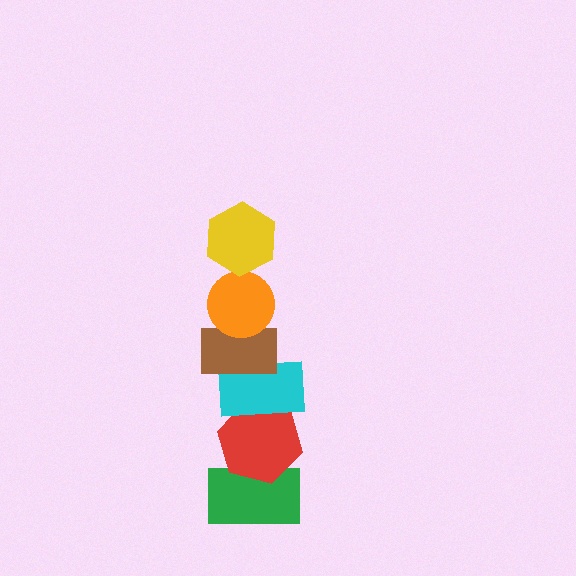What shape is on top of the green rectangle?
The red hexagon is on top of the green rectangle.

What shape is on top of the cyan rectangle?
The brown rectangle is on top of the cyan rectangle.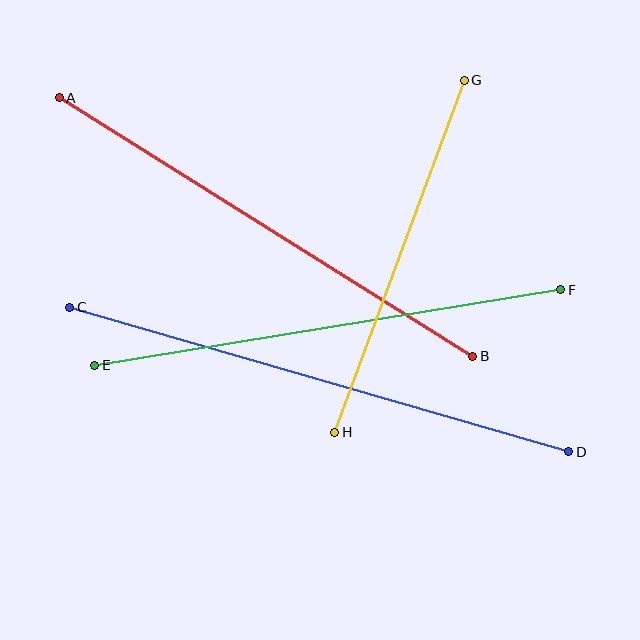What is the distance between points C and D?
The distance is approximately 519 pixels.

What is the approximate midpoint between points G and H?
The midpoint is at approximately (399, 256) pixels.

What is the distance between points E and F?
The distance is approximately 472 pixels.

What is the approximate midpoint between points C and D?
The midpoint is at approximately (319, 379) pixels.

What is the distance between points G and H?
The distance is approximately 375 pixels.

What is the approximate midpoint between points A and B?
The midpoint is at approximately (266, 227) pixels.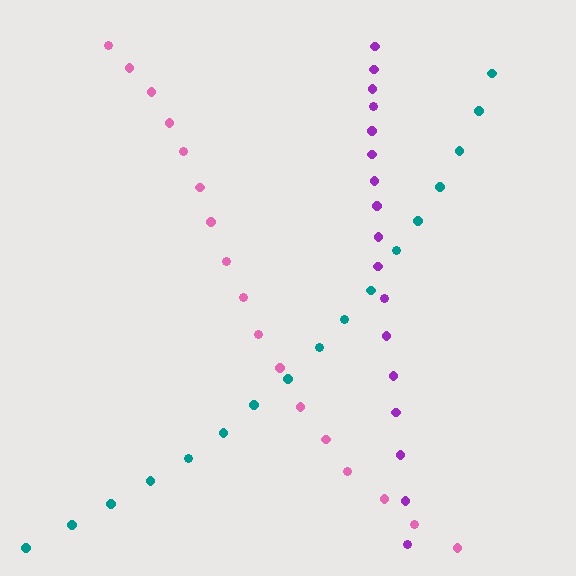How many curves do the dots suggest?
There are 3 distinct paths.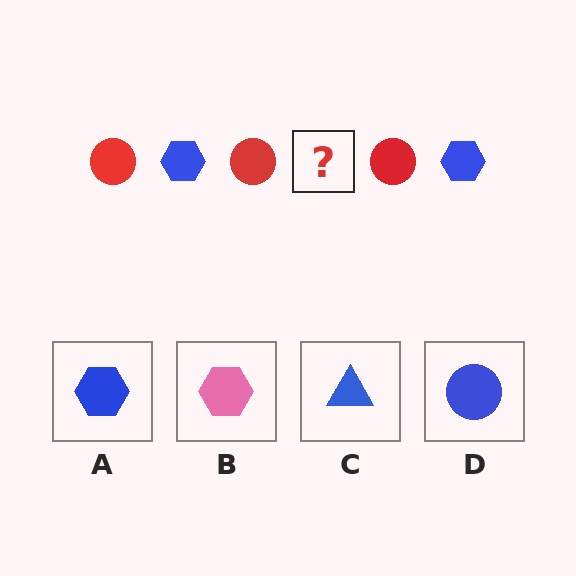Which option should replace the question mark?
Option A.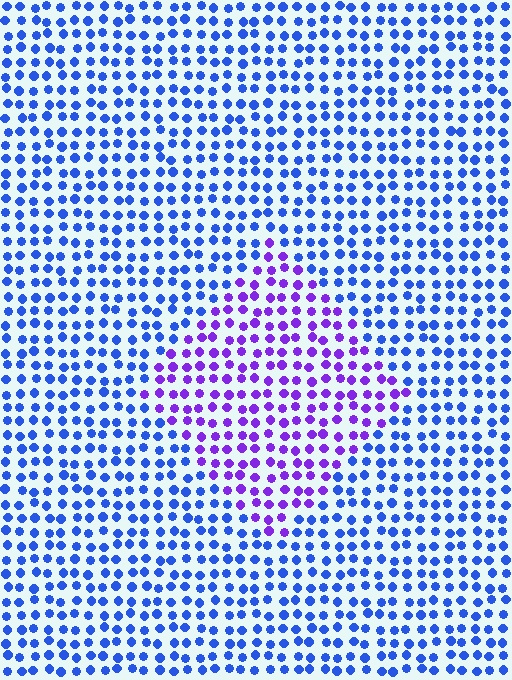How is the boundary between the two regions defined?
The boundary is defined purely by a slight shift in hue (about 45 degrees). Spacing, size, and orientation are identical on both sides.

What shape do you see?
I see a diamond.